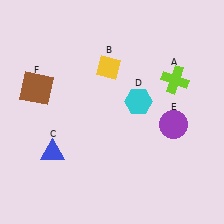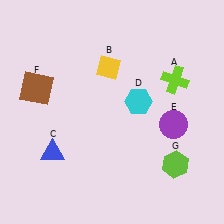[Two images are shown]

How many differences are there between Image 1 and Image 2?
There is 1 difference between the two images.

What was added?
A lime hexagon (G) was added in Image 2.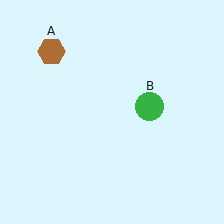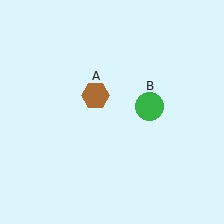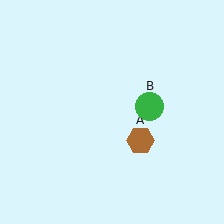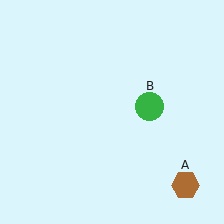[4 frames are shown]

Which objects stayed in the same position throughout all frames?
Green circle (object B) remained stationary.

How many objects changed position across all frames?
1 object changed position: brown hexagon (object A).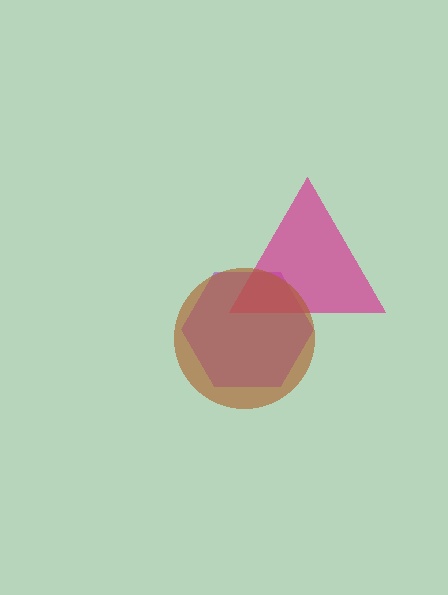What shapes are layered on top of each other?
The layered shapes are: a purple hexagon, a magenta triangle, a brown circle.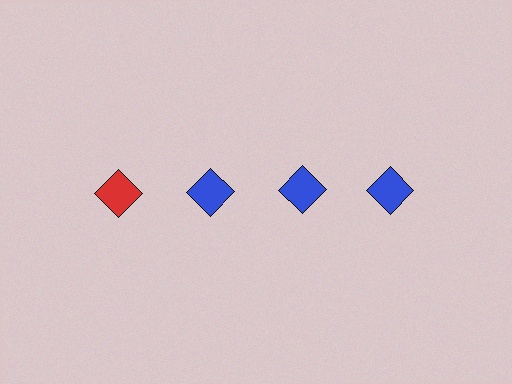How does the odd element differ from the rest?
It has a different color: red instead of blue.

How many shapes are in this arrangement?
There are 4 shapes arranged in a grid pattern.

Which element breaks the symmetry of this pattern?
The red diamond in the top row, leftmost column breaks the symmetry. All other shapes are blue diamonds.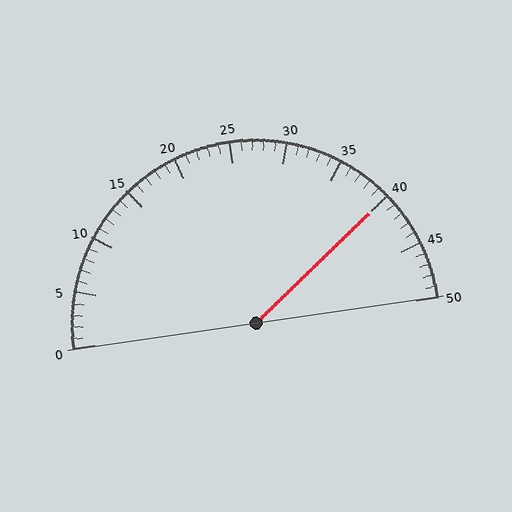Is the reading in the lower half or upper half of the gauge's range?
The reading is in the upper half of the range (0 to 50).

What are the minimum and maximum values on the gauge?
The gauge ranges from 0 to 50.